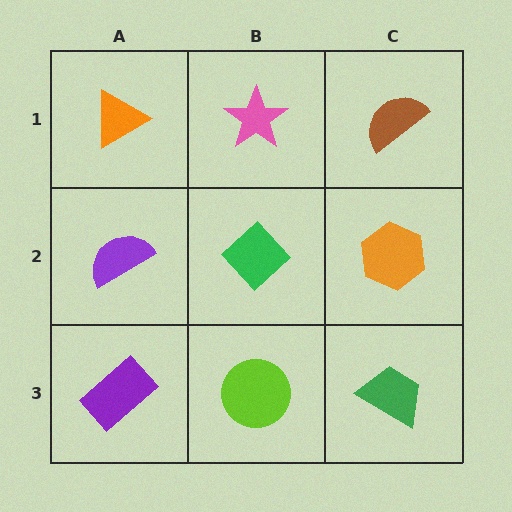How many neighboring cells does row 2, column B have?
4.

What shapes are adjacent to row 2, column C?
A brown semicircle (row 1, column C), a green trapezoid (row 3, column C), a green diamond (row 2, column B).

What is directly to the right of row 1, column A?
A pink star.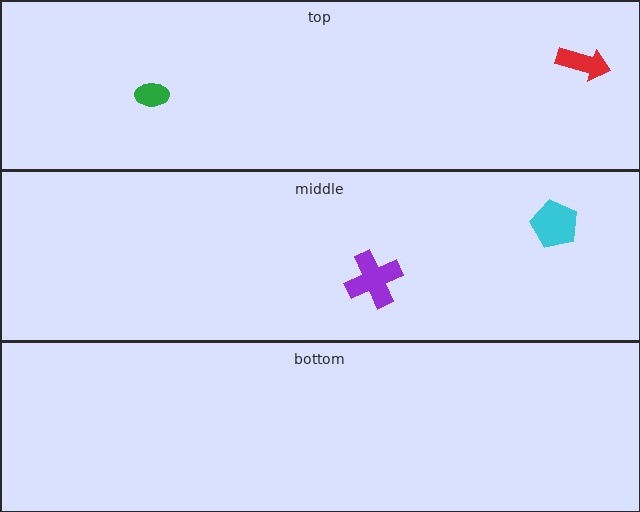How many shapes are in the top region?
2.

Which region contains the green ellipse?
The top region.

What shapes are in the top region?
The green ellipse, the red arrow.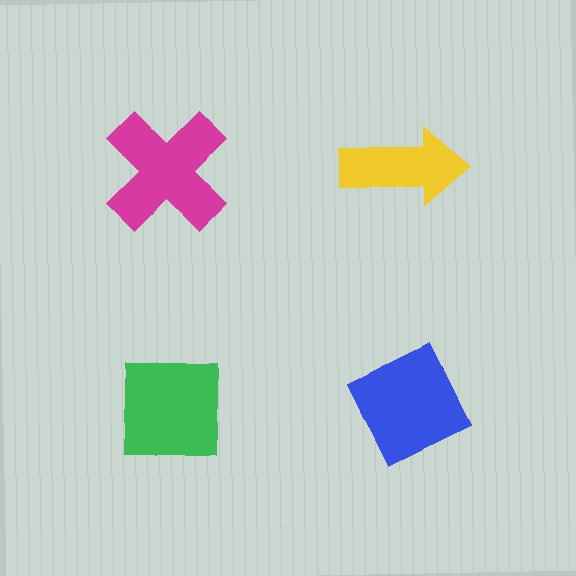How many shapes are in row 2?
2 shapes.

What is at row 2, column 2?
A blue diamond.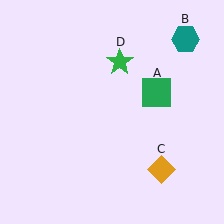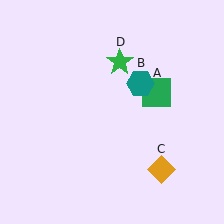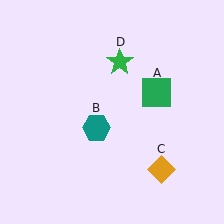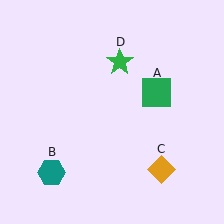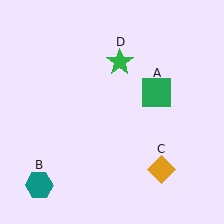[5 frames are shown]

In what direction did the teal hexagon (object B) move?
The teal hexagon (object B) moved down and to the left.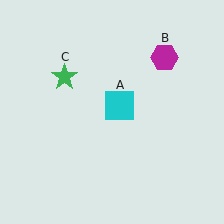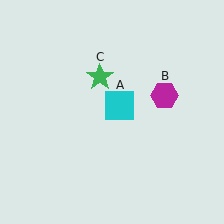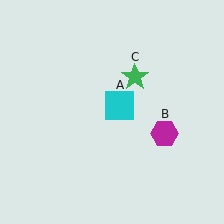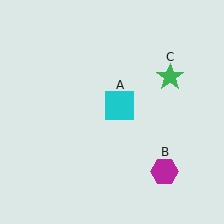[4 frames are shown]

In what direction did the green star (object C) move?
The green star (object C) moved right.